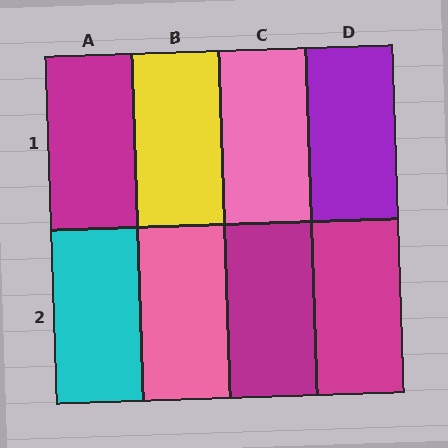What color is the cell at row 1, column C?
Pink.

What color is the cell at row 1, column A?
Magenta.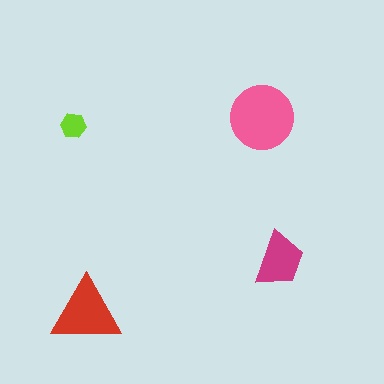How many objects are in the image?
There are 4 objects in the image.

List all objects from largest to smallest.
The pink circle, the red triangle, the magenta trapezoid, the lime hexagon.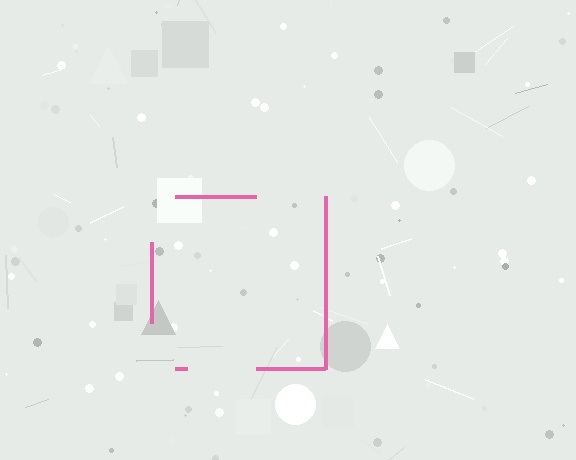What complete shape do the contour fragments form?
The contour fragments form a square.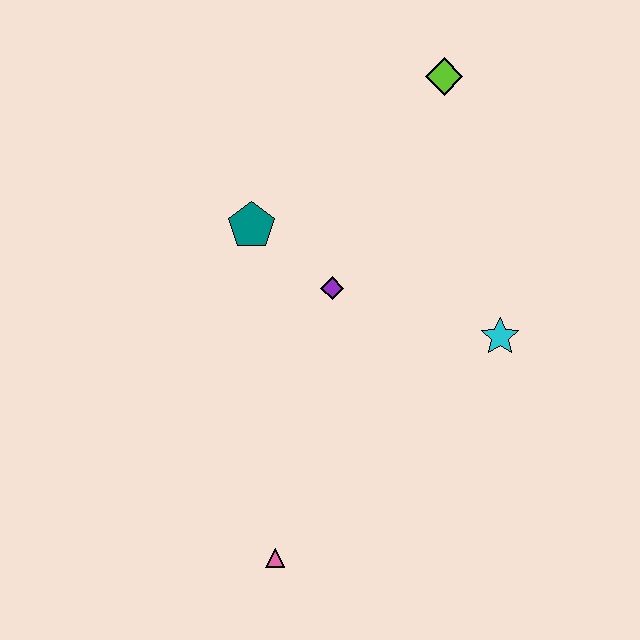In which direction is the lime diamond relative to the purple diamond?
The lime diamond is above the purple diamond.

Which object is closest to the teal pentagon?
The purple diamond is closest to the teal pentagon.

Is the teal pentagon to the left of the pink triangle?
Yes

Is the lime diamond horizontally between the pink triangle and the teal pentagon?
No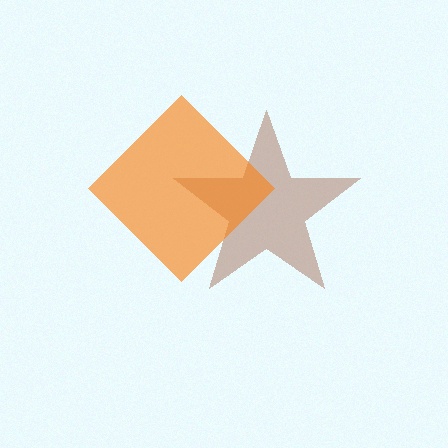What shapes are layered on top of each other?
The layered shapes are: a brown star, an orange diamond.